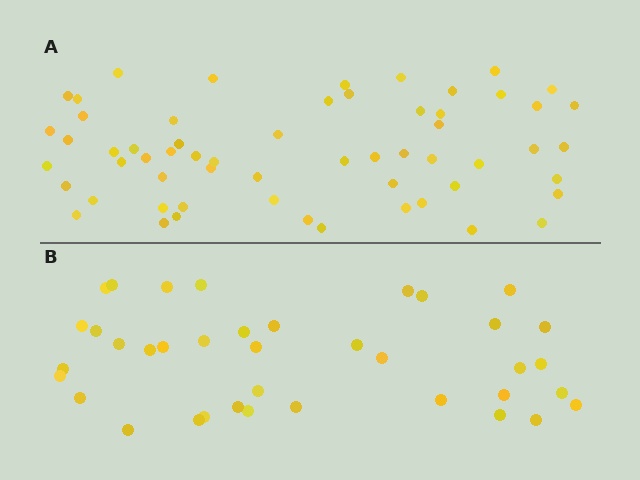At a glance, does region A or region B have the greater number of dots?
Region A (the top region) has more dots.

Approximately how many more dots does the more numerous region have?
Region A has approximately 20 more dots than region B.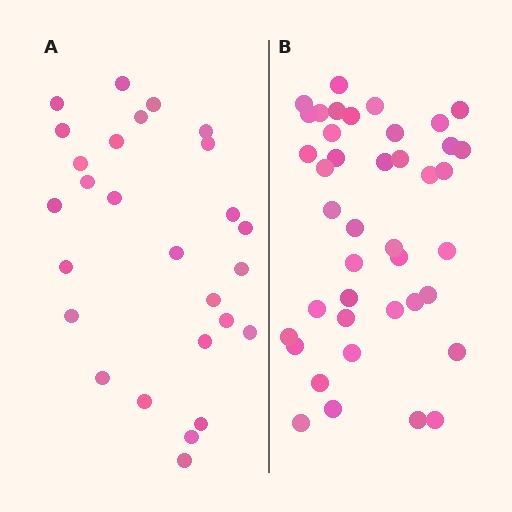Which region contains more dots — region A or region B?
Region B (the right region) has more dots.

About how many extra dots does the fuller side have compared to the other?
Region B has approximately 15 more dots than region A.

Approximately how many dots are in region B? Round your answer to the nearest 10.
About 40 dots. (The exact count is 41, which rounds to 40.)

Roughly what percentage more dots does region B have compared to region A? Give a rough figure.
About 50% more.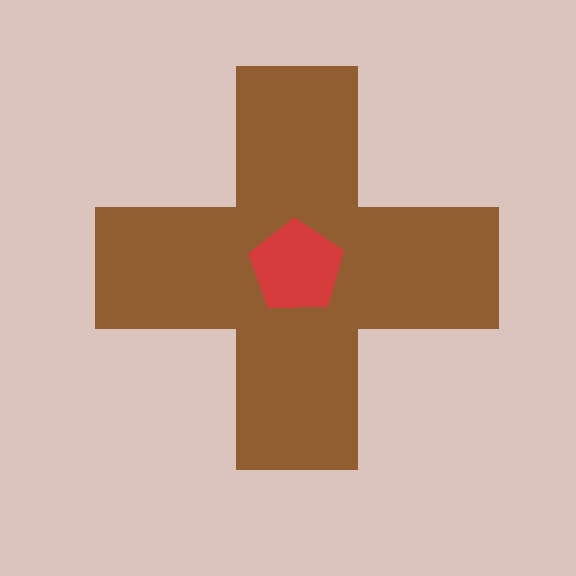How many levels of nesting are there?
2.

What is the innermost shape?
The red pentagon.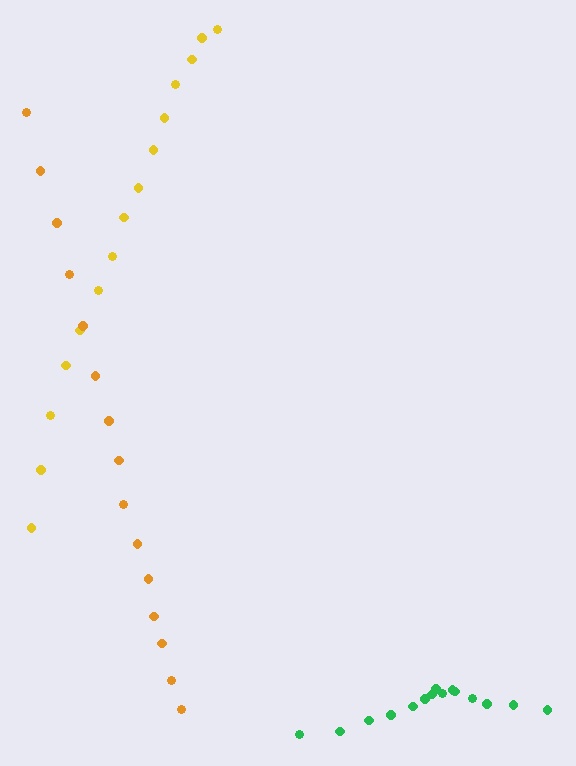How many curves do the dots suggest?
There are 3 distinct paths.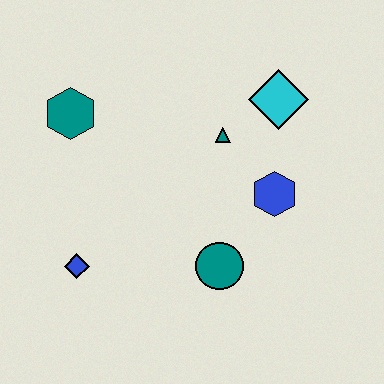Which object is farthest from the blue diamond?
The cyan diamond is farthest from the blue diamond.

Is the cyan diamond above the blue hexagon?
Yes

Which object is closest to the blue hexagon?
The teal triangle is closest to the blue hexagon.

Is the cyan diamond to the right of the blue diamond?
Yes